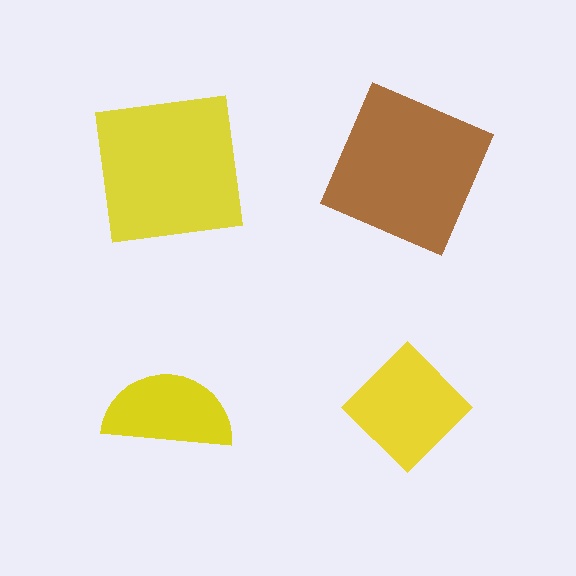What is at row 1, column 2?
A brown square.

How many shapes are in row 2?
2 shapes.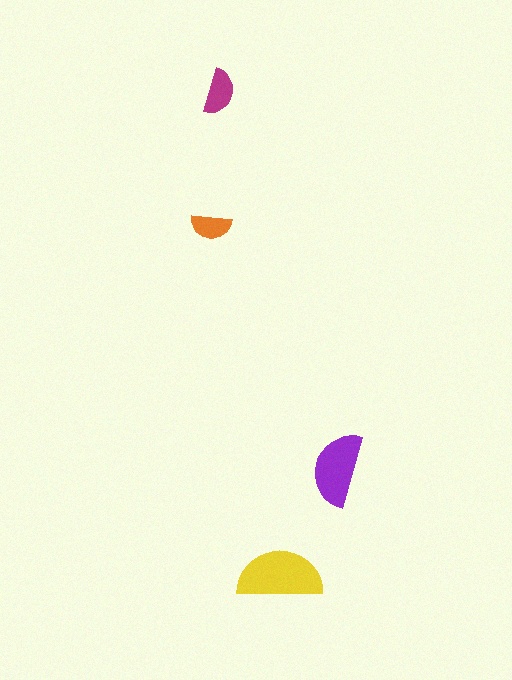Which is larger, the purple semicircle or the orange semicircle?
The purple one.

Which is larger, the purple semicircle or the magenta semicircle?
The purple one.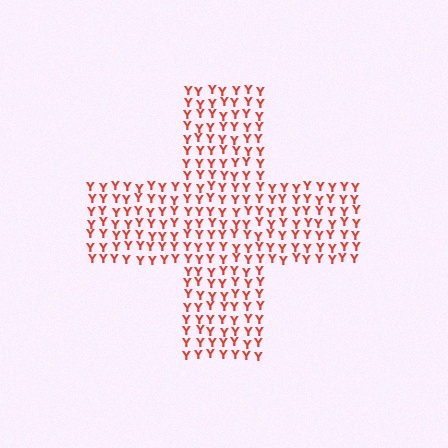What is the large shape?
The large shape is a cross.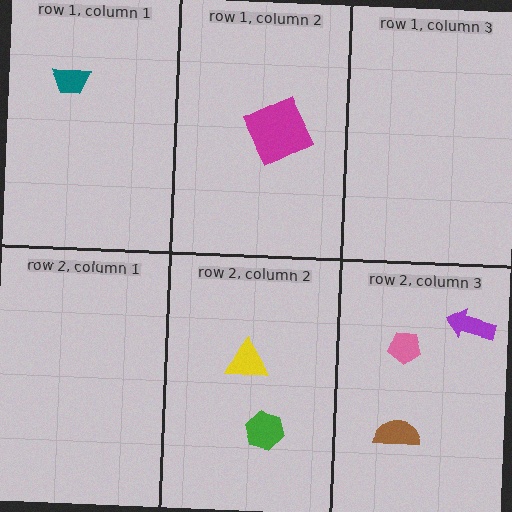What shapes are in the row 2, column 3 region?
The brown semicircle, the purple arrow, the pink pentagon.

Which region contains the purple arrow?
The row 2, column 3 region.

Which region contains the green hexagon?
The row 2, column 2 region.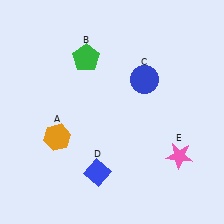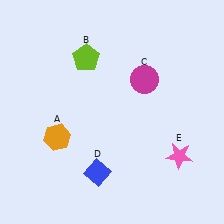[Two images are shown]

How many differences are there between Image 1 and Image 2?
There are 2 differences between the two images.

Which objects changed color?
B changed from green to lime. C changed from blue to magenta.